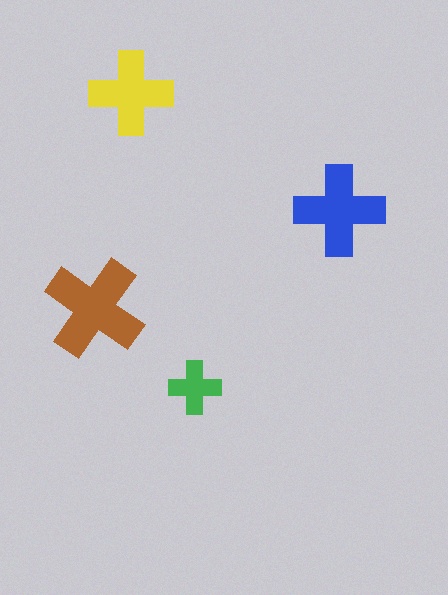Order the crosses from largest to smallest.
the brown one, the blue one, the yellow one, the green one.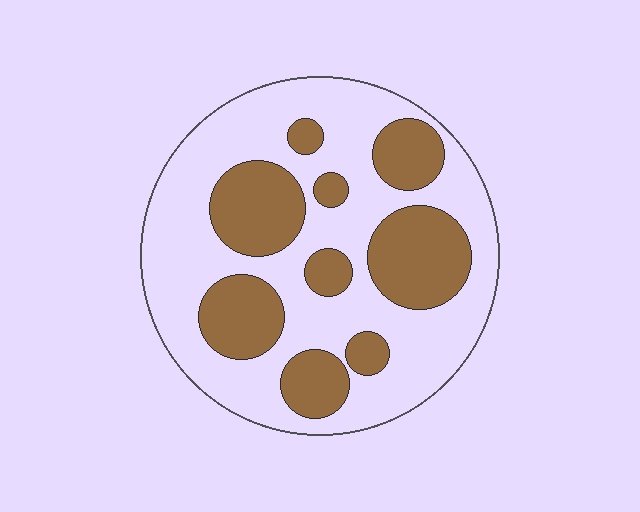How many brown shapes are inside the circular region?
9.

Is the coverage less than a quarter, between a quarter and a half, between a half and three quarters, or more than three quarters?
Between a quarter and a half.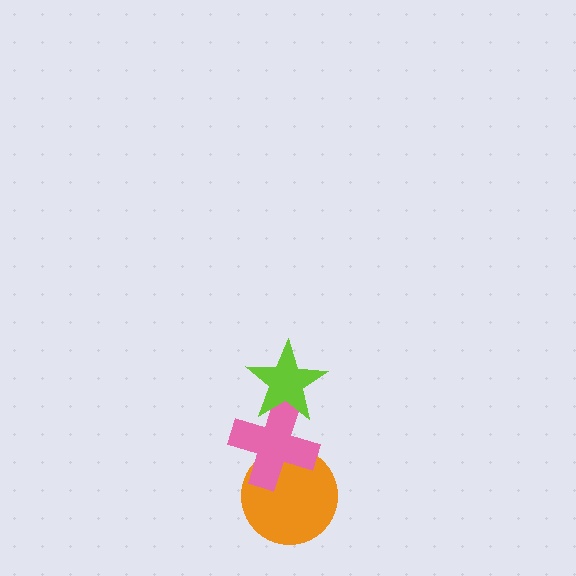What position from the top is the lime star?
The lime star is 1st from the top.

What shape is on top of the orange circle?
The pink cross is on top of the orange circle.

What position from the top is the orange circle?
The orange circle is 3rd from the top.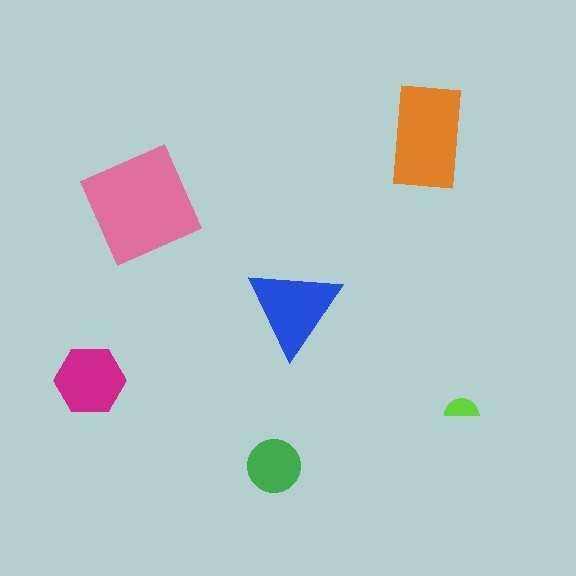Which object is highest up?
The orange rectangle is topmost.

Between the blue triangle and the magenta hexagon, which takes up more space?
The blue triangle.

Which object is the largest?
The pink square.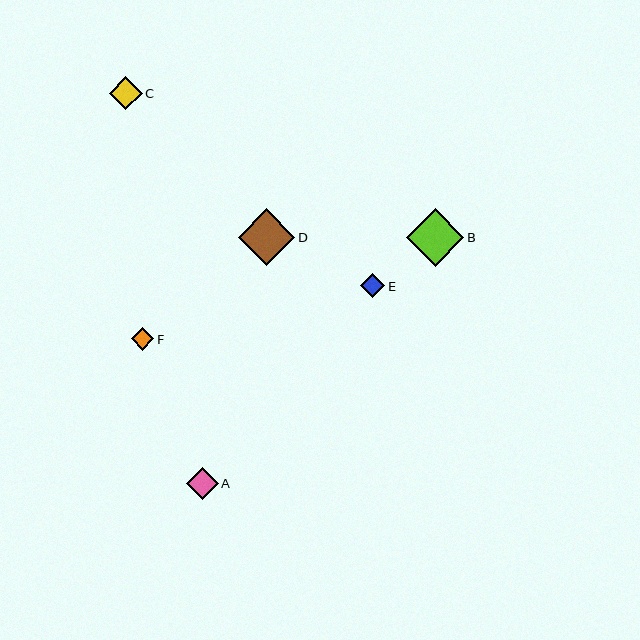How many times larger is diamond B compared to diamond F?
Diamond B is approximately 2.6 times the size of diamond F.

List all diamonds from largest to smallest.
From largest to smallest: B, D, C, A, E, F.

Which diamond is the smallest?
Diamond F is the smallest with a size of approximately 22 pixels.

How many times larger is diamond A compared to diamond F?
Diamond A is approximately 1.4 times the size of diamond F.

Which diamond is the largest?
Diamond B is the largest with a size of approximately 58 pixels.